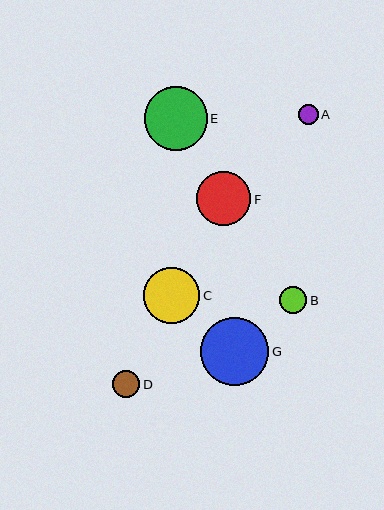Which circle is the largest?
Circle G is the largest with a size of approximately 68 pixels.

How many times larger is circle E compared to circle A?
Circle E is approximately 3.1 times the size of circle A.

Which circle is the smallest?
Circle A is the smallest with a size of approximately 20 pixels.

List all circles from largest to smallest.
From largest to smallest: G, E, C, F, D, B, A.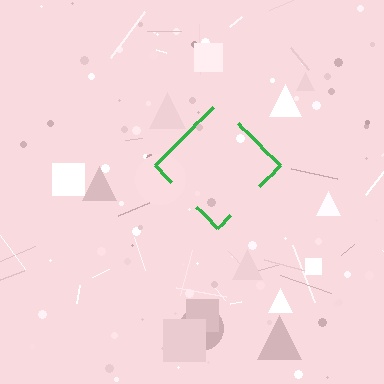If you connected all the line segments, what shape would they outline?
They would outline a diamond.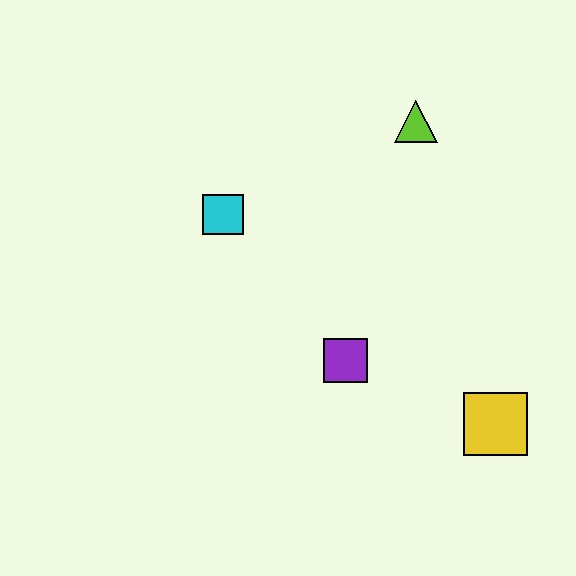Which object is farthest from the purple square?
The lime triangle is farthest from the purple square.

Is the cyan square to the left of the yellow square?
Yes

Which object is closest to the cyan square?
The purple square is closest to the cyan square.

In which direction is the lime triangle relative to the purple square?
The lime triangle is above the purple square.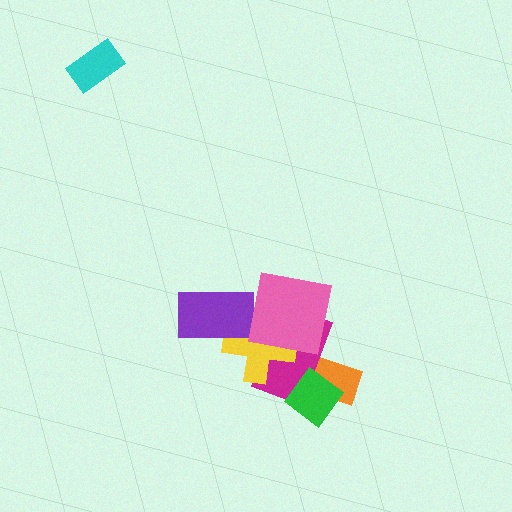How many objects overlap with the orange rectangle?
2 objects overlap with the orange rectangle.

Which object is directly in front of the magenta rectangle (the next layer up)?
The green diamond is directly in front of the magenta rectangle.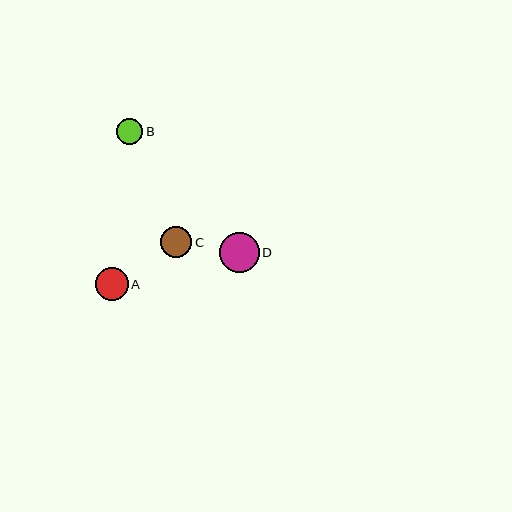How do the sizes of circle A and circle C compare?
Circle A and circle C are approximately the same size.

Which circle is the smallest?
Circle B is the smallest with a size of approximately 26 pixels.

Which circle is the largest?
Circle D is the largest with a size of approximately 40 pixels.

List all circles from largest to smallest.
From largest to smallest: D, A, C, B.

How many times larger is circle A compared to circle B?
Circle A is approximately 1.3 times the size of circle B.